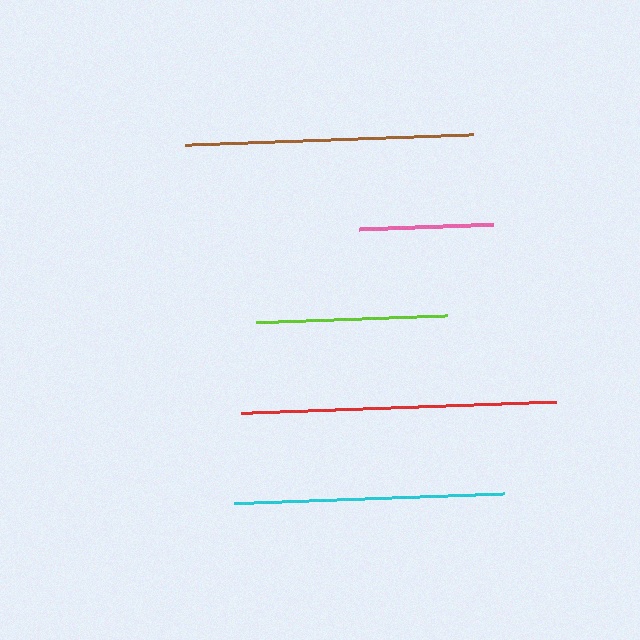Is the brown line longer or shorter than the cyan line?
The brown line is longer than the cyan line.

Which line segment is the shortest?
The pink line is the shortest at approximately 134 pixels.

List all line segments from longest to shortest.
From longest to shortest: red, brown, cyan, lime, pink.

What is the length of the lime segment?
The lime segment is approximately 191 pixels long.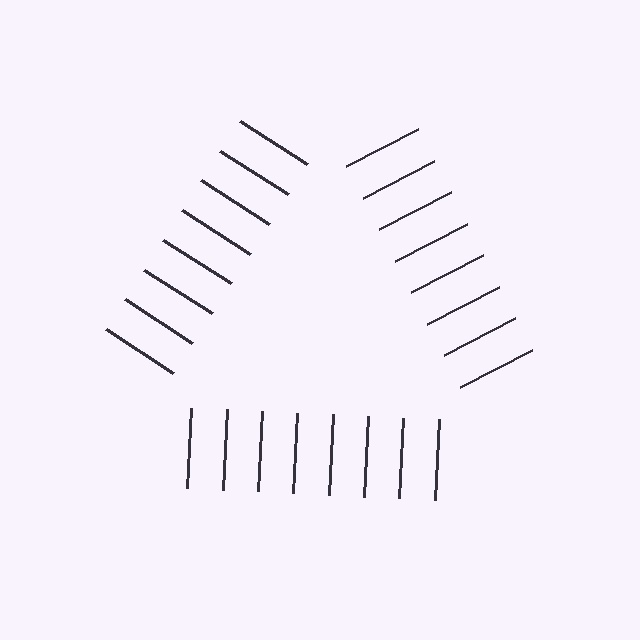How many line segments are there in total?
24 — 8 along each of the 3 edges.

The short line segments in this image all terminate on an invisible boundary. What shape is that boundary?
An illusory triangle — the line segments terminate on its edges but no continuous stroke is drawn.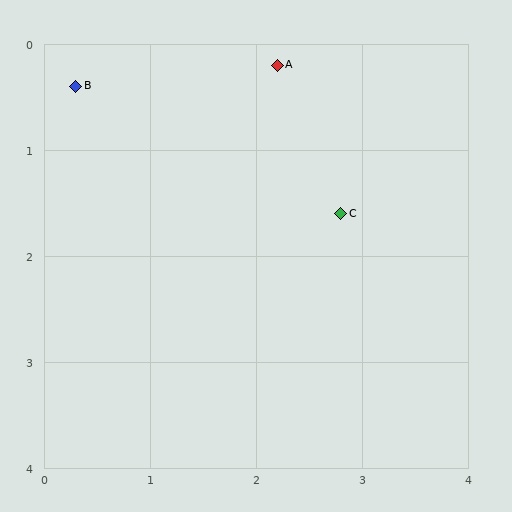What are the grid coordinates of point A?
Point A is at approximately (2.2, 0.2).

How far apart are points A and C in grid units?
Points A and C are about 1.5 grid units apart.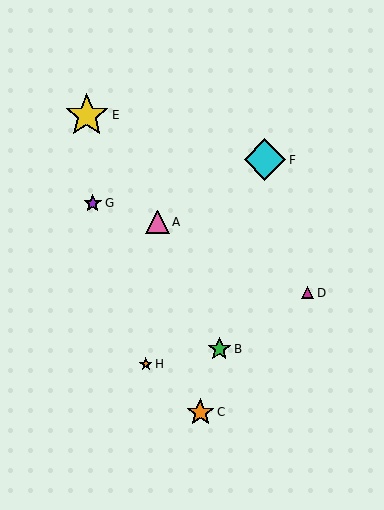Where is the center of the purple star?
The center of the purple star is at (93, 203).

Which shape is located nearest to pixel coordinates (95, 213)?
The purple star (labeled G) at (93, 203) is nearest to that location.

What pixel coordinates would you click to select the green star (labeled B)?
Click at (219, 349) to select the green star B.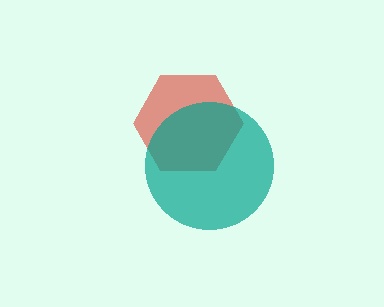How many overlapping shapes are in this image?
There are 2 overlapping shapes in the image.